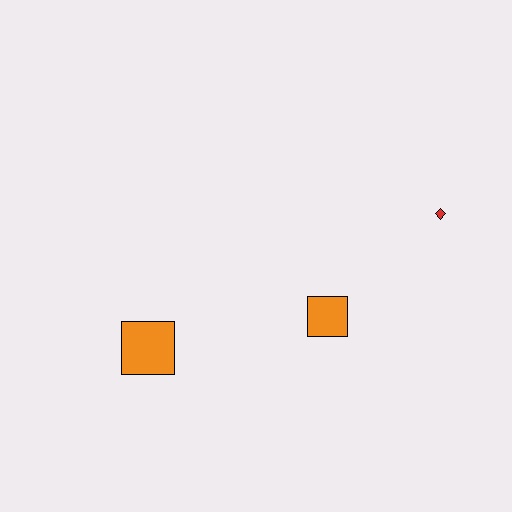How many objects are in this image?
There are 3 objects.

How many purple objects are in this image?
There are no purple objects.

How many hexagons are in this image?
There are no hexagons.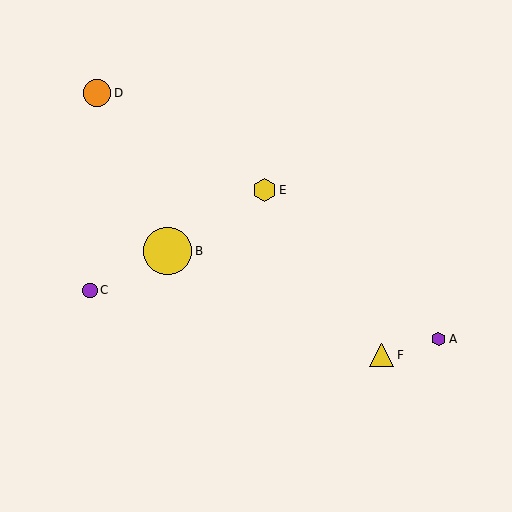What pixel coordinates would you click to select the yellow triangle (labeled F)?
Click at (382, 355) to select the yellow triangle F.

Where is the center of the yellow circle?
The center of the yellow circle is at (168, 251).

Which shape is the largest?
The yellow circle (labeled B) is the largest.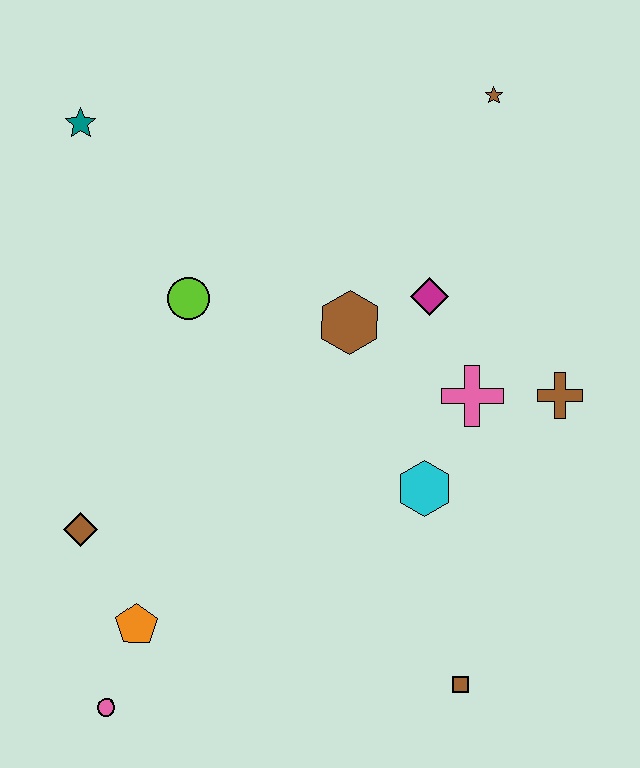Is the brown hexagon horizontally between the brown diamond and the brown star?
Yes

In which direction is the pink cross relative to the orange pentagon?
The pink cross is to the right of the orange pentagon.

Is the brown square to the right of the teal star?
Yes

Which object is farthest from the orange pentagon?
The brown star is farthest from the orange pentagon.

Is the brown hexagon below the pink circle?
No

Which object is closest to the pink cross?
The brown cross is closest to the pink cross.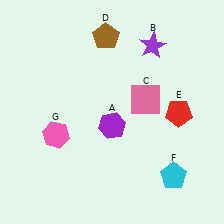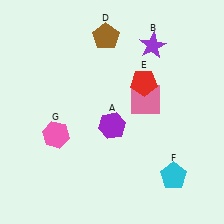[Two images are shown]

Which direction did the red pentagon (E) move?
The red pentagon (E) moved left.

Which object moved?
The red pentagon (E) moved left.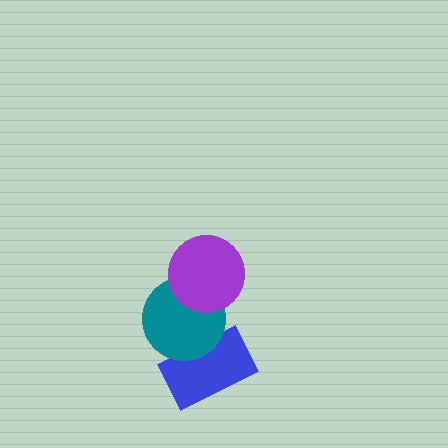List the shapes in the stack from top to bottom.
From top to bottom: the purple circle, the teal circle, the blue rectangle.